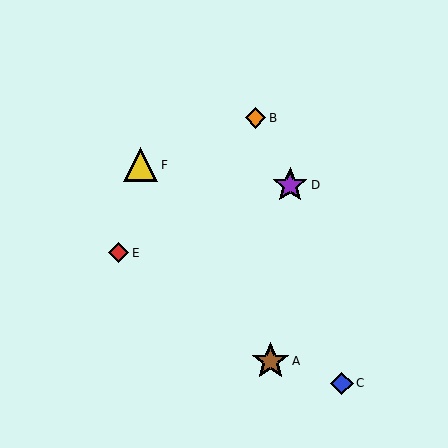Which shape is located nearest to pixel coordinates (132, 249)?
The red diamond (labeled E) at (119, 253) is nearest to that location.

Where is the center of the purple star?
The center of the purple star is at (290, 185).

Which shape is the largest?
The brown star (labeled A) is the largest.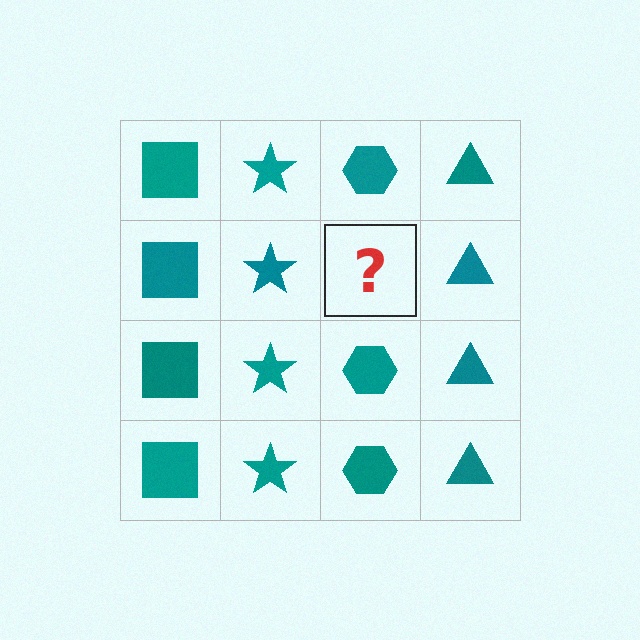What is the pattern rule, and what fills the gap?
The rule is that each column has a consistent shape. The gap should be filled with a teal hexagon.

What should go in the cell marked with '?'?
The missing cell should contain a teal hexagon.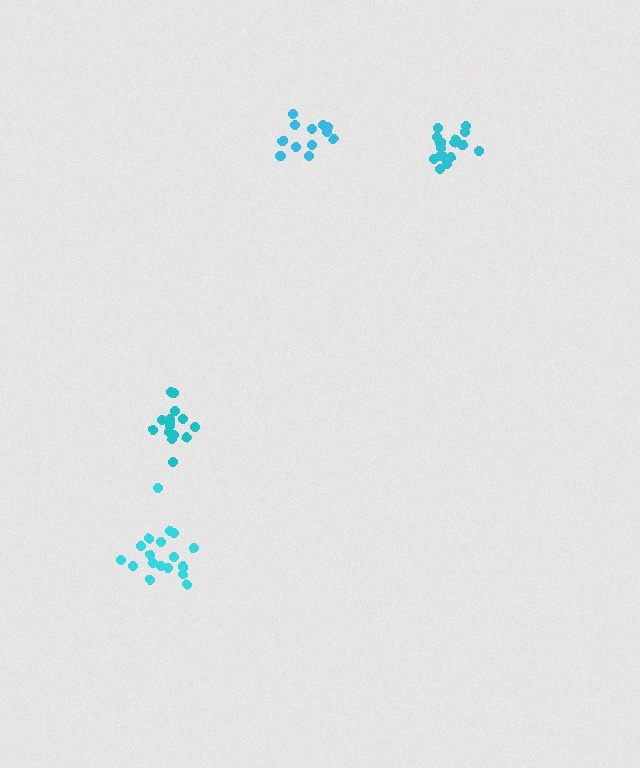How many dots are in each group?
Group 1: 15 dots, Group 2: 17 dots, Group 3: 12 dots, Group 4: 18 dots (62 total).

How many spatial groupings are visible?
There are 4 spatial groupings.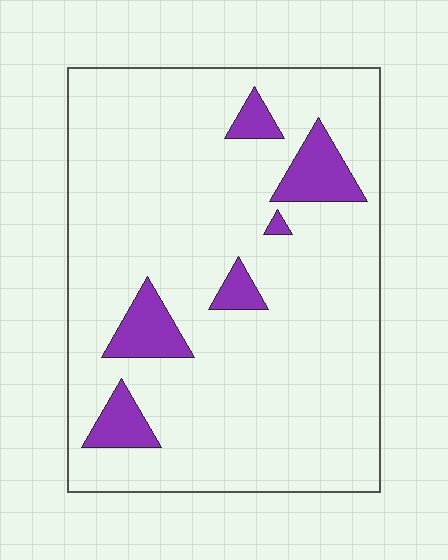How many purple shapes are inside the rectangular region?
6.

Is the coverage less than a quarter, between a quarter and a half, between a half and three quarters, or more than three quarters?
Less than a quarter.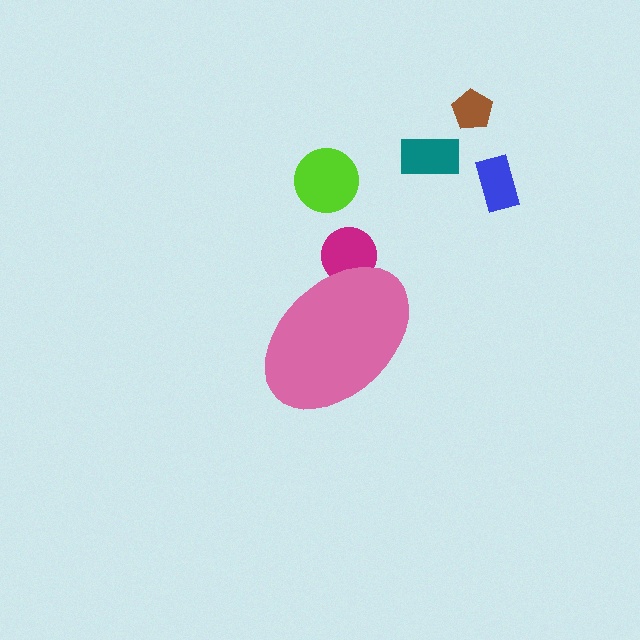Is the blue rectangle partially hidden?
No, the blue rectangle is fully visible.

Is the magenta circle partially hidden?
Yes, the magenta circle is partially hidden behind the pink ellipse.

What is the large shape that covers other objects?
A pink ellipse.